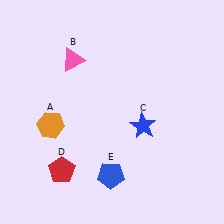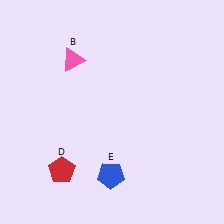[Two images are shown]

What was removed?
The blue star (C), the orange hexagon (A) were removed in Image 2.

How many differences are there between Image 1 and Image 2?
There are 2 differences between the two images.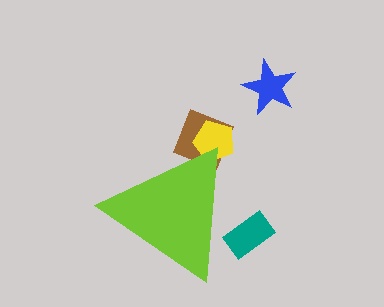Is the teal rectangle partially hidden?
Yes, the teal rectangle is partially hidden behind the lime triangle.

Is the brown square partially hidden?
Yes, the brown square is partially hidden behind the lime triangle.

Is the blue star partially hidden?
No, the blue star is fully visible.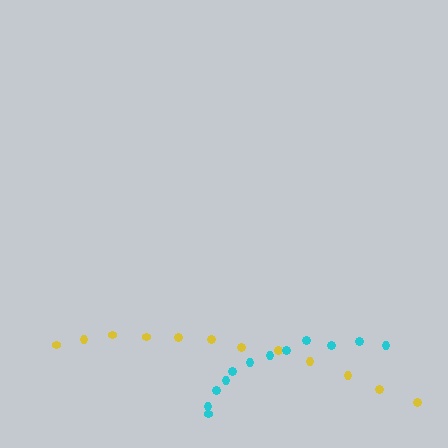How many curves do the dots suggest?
There are 2 distinct paths.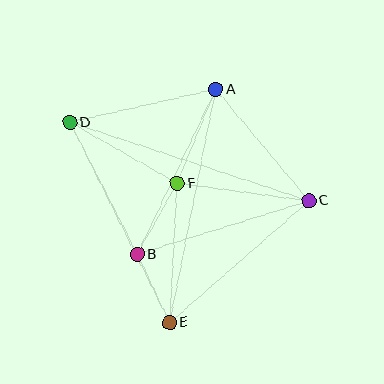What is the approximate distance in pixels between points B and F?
The distance between B and F is approximately 82 pixels.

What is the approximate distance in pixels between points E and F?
The distance between E and F is approximately 139 pixels.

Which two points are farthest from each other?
Points C and D are farthest from each other.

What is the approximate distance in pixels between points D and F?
The distance between D and F is approximately 124 pixels.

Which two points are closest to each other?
Points B and E are closest to each other.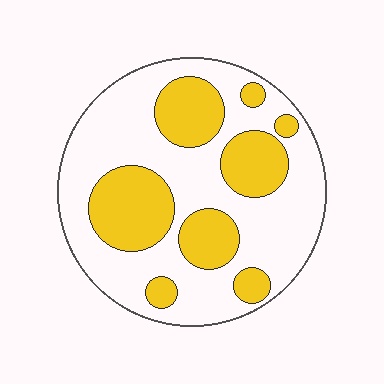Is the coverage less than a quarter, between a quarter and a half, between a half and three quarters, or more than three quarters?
Between a quarter and a half.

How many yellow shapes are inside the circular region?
8.